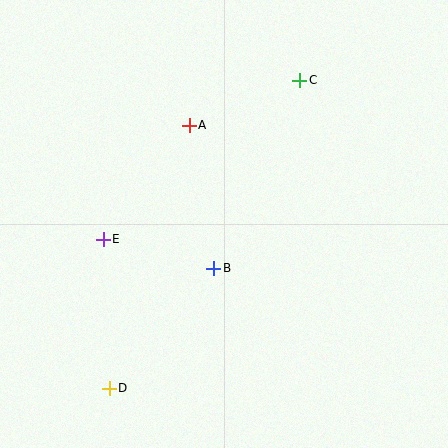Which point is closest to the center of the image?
Point B at (214, 268) is closest to the center.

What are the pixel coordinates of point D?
Point D is at (109, 388).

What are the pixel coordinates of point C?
Point C is at (300, 80).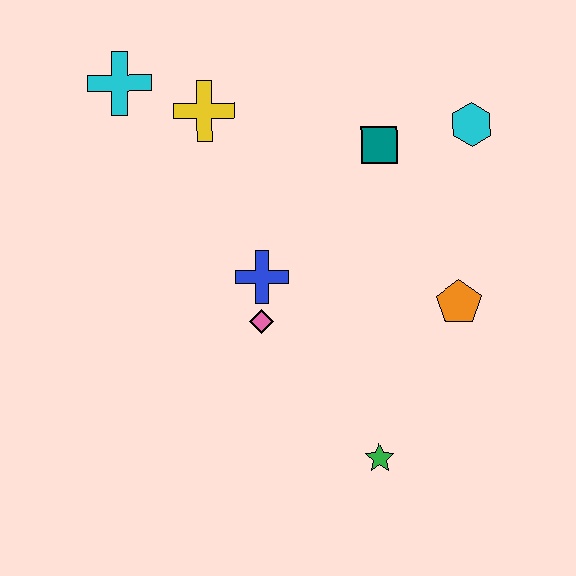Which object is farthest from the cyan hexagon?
The cyan cross is farthest from the cyan hexagon.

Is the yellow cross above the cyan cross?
No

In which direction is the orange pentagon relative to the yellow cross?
The orange pentagon is to the right of the yellow cross.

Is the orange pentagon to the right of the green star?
Yes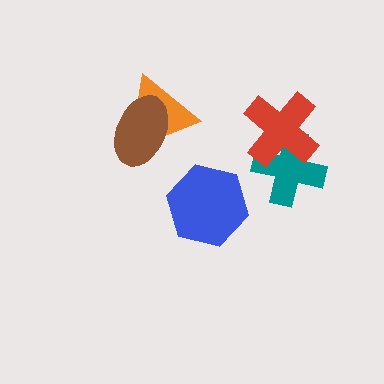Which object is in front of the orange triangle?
The brown ellipse is in front of the orange triangle.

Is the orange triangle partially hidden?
Yes, it is partially covered by another shape.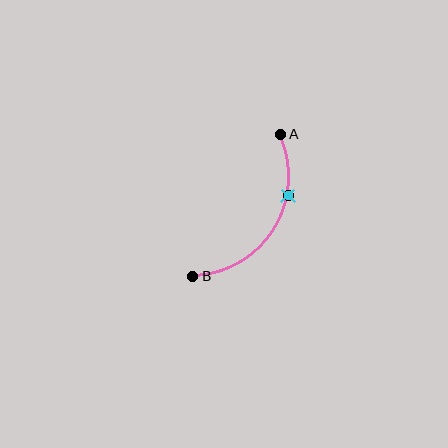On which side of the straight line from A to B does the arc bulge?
The arc bulges to the right of the straight line connecting A and B.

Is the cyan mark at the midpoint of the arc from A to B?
No. The cyan mark lies on the arc but is closer to endpoint A. The arc midpoint would be at the point on the curve equidistant along the arc from both A and B.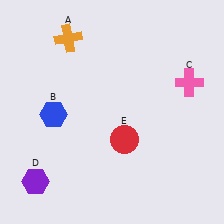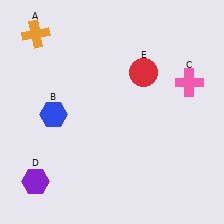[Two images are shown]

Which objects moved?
The objects that moved are: the orange cross (A), the red circle (E).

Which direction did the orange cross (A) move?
The orange cross (A) moved left.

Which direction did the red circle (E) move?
The red circle (E) moved up.